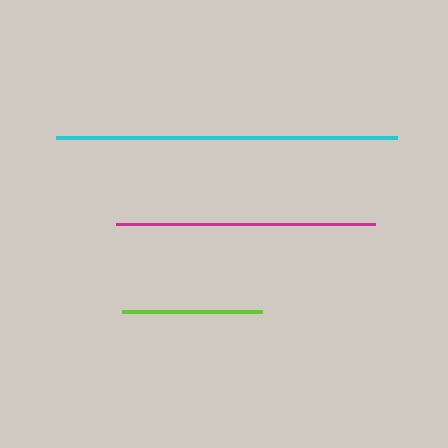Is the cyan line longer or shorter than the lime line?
The cyan line is longer than the lime line.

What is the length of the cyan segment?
The cyan segment is approximately 341 pixels long.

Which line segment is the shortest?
The lime line is the shortest at approximately 141 pixels.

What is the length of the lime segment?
The lime segment is approximately 141 pixels long.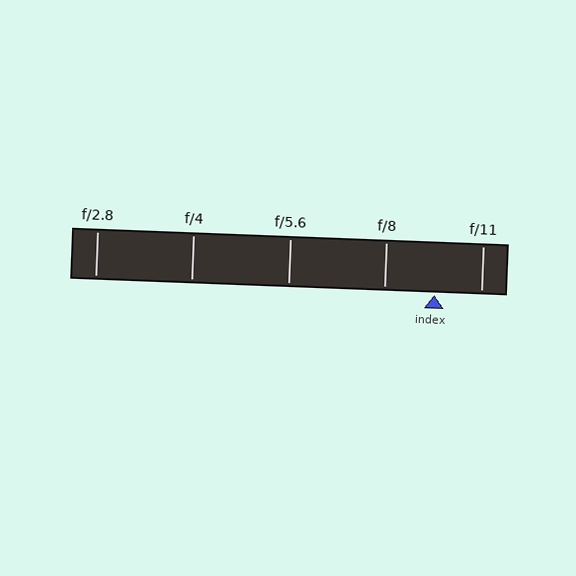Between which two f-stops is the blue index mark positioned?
The index mark is between f/8 and f/11.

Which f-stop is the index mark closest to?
The index mark is closest to f/11.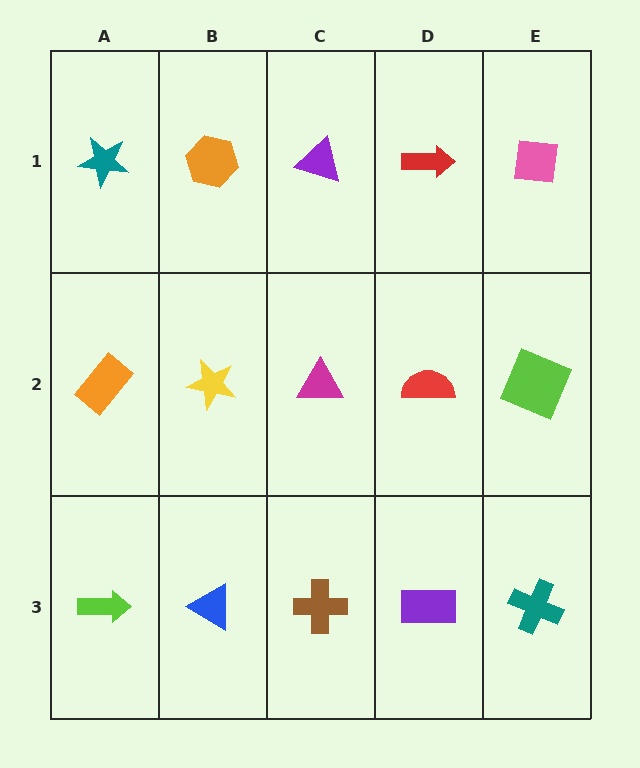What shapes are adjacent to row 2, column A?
A teal star (row 1, column A), a lime arrow (row 3, column A), a yellow star (row 2, column B).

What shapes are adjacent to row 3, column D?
A red semicircle (row 2, column D), a brown cross (row 3, column C), a teal cross (row 3, column E).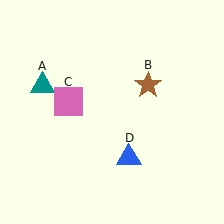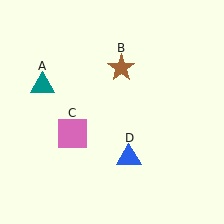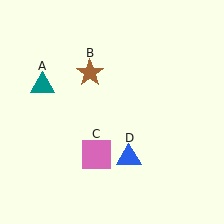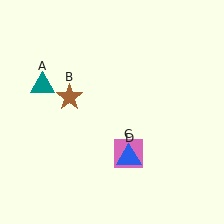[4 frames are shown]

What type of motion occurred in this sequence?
The brown star (object B), pink square (object C) rotated counterclockwise around the center of the scene.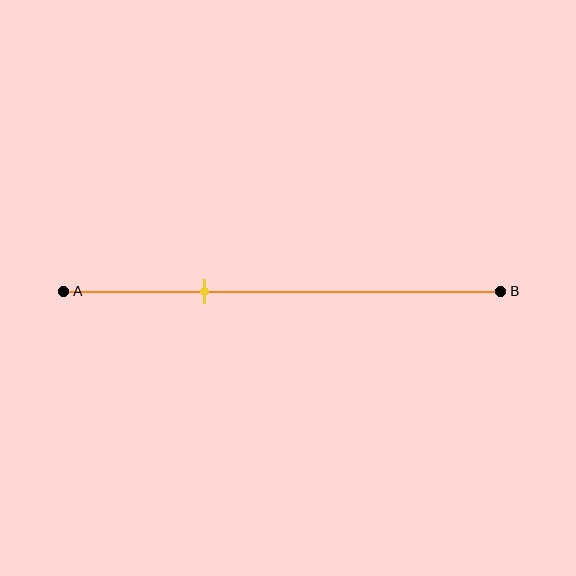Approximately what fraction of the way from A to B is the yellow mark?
The yellow mark is approximately 30% of the way from A to B.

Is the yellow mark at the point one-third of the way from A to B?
Yes, the mark is approximately at the one-third point.